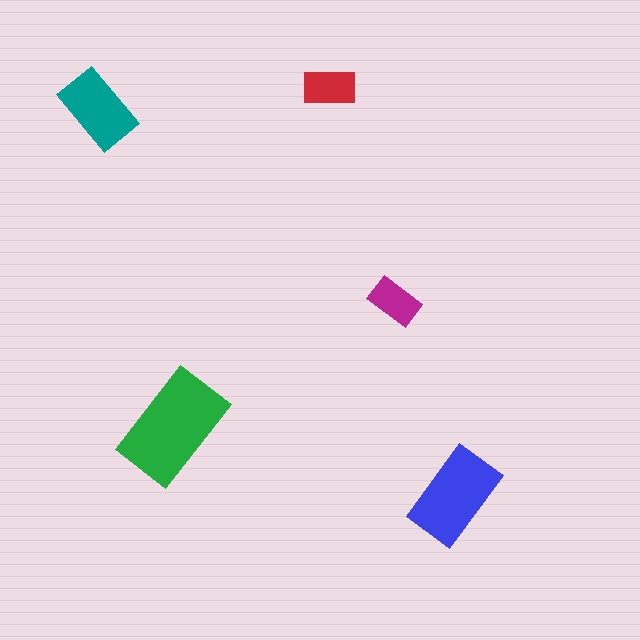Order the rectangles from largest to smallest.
the green one, the blue one, the teal one, the red one, the magenta one.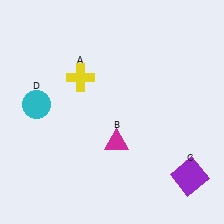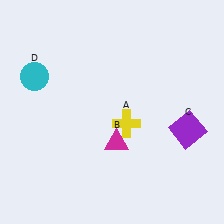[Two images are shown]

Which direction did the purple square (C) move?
The purple square (C) moved up.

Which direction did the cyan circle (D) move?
The cyan circle (D) moved up.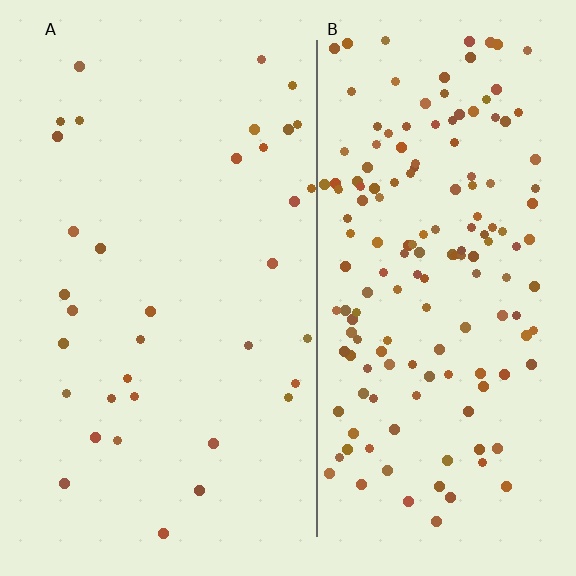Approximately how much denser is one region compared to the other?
Approximately 4.6× — region B over region A.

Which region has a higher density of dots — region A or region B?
B (the right).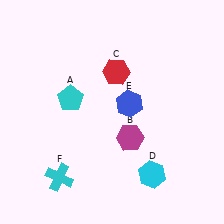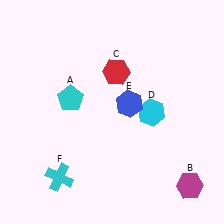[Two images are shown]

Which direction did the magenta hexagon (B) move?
The magenta hexagon (B) moved right.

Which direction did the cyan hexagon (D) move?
The cyan hexagon (D) moved up.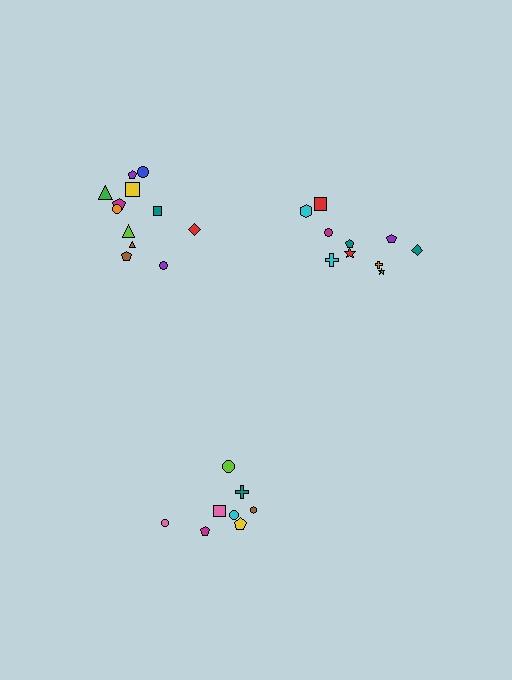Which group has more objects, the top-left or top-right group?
The top-left group.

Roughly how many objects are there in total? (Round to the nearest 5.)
Roughly 30 objects in total.